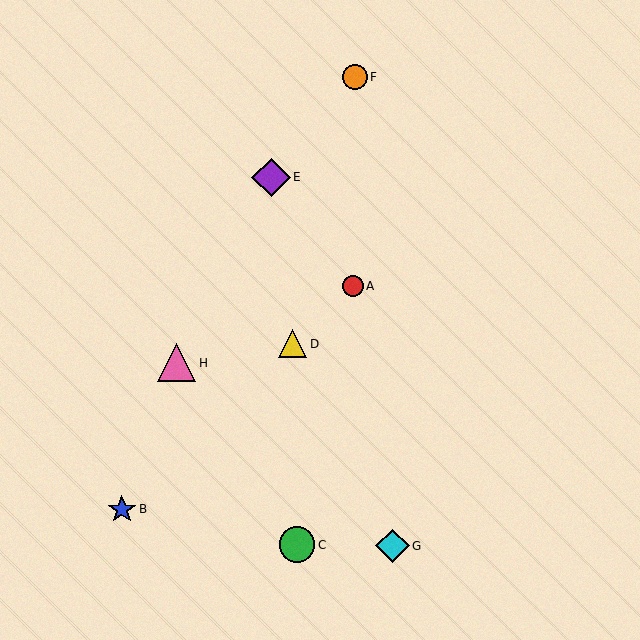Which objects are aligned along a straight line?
Objects A, B, D are aligned along a straight line.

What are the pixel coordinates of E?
Object E is at (271, 177).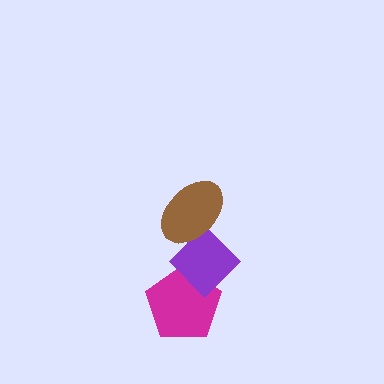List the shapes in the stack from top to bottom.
From top to bottom: the brown ellipse, the purple diamond, the magenta pentagon.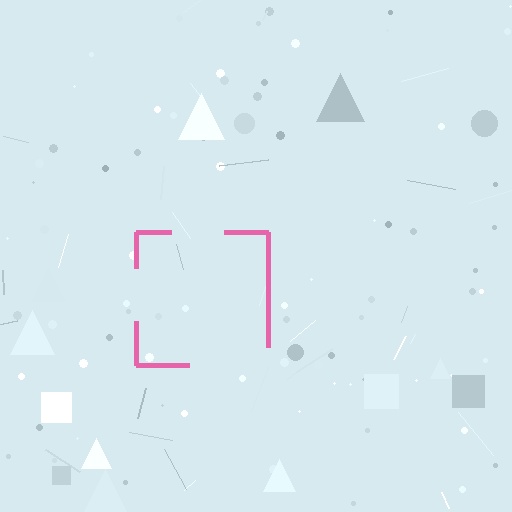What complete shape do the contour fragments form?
The contour fragments form a square.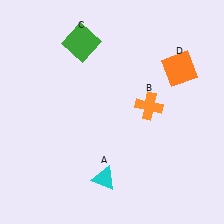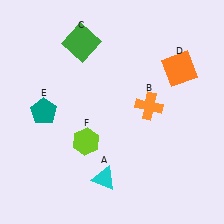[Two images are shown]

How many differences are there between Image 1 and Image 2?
There are 2 differences between the two images.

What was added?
A teal pentagon (E), a lime hexagon (F) were added in Image 2.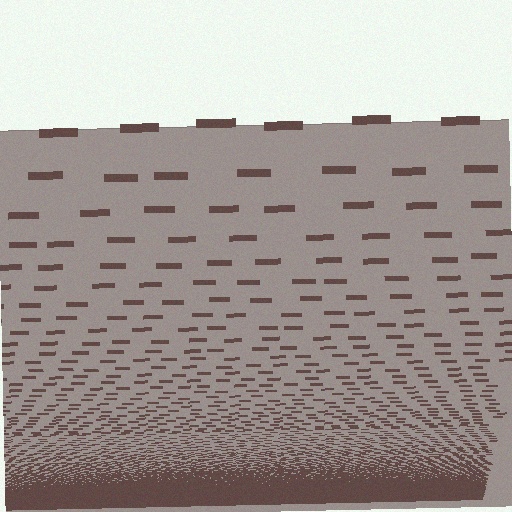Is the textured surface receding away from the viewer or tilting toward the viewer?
The surface appears to tilt toward the viewer. Texture elements get larger and sparser toward the top.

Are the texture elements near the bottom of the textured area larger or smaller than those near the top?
Smaller. The gradient is inverted — elements near the bottom are smaller and denser.